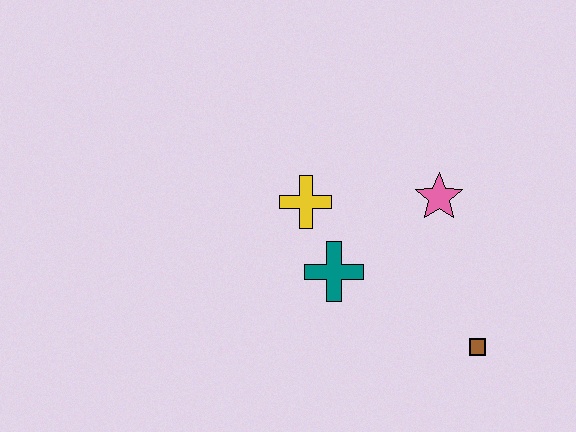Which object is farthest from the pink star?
The brown square is farthest from the pink star.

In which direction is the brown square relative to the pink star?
The brown square is below the pink star.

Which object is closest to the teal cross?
The yellow cross is closest to the teal cross.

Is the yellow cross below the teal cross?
No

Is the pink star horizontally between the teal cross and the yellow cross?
No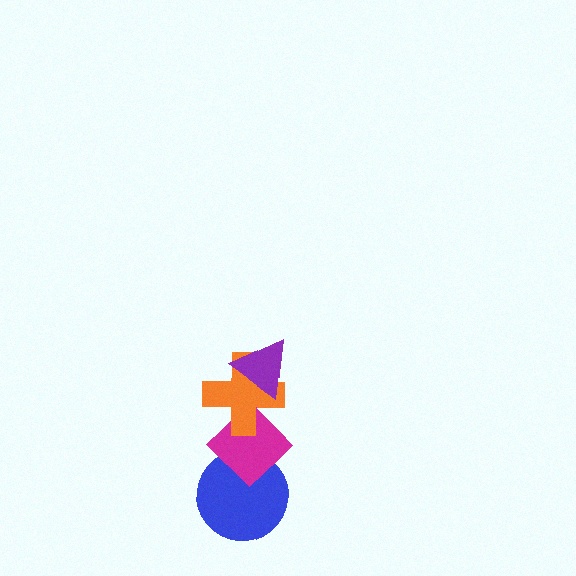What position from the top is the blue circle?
The blue circle is 4th from the top.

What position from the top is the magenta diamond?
The magenta diamond is 3rd from the top.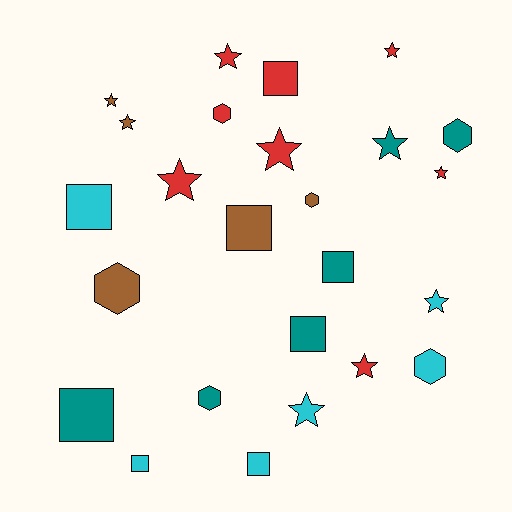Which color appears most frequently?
Red, with 8 objects.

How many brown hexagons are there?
There are 2 brown hexagons.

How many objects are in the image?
There are 25 objects.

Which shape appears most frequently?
Star, with 11 objects.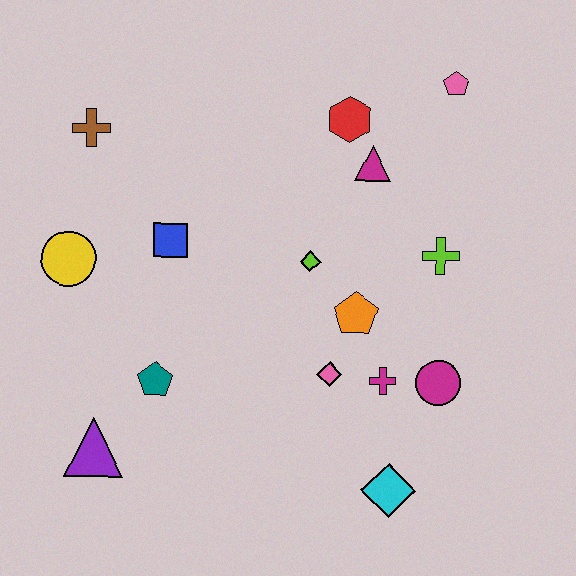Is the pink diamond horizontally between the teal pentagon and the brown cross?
No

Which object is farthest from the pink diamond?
The brown cross is farthest from the pink diamond.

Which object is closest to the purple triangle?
The teal pentagon is closest to the purple triangle.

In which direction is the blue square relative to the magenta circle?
The blue square is to the left of the magenta circle.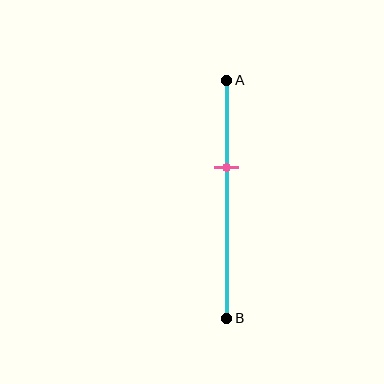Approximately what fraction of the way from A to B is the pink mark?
The pink mark is approximately 35% of the way from A to B.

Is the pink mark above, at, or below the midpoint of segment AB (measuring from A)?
The pink mark is above the midpoint of segment AB.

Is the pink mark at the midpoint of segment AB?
No, the mark is at about 35% from A, not at the 50% midpoint.